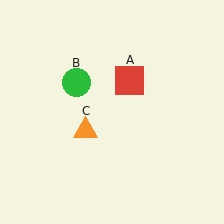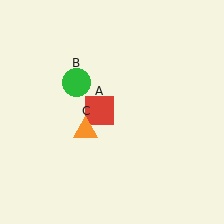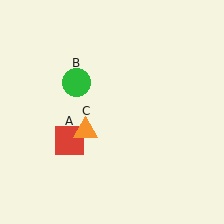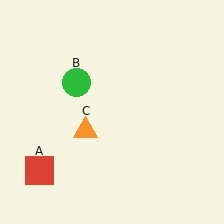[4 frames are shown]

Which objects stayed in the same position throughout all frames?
Green circle (object B) and orange triangle (object C) remained stationary.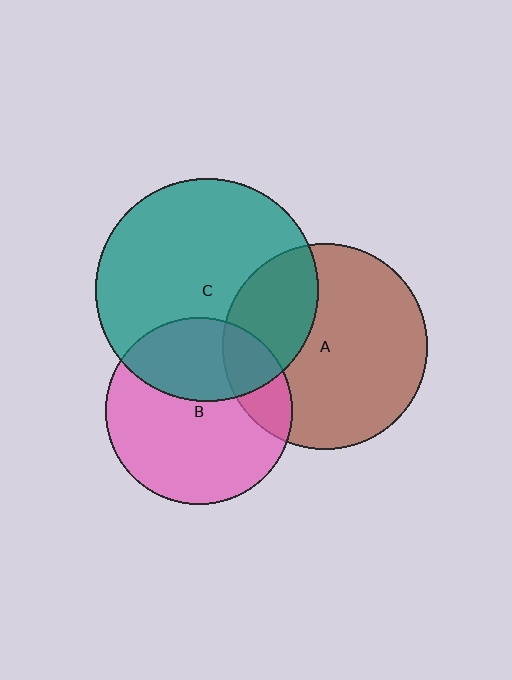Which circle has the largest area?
Circle C (teal).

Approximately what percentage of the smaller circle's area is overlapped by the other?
Approximately 20%.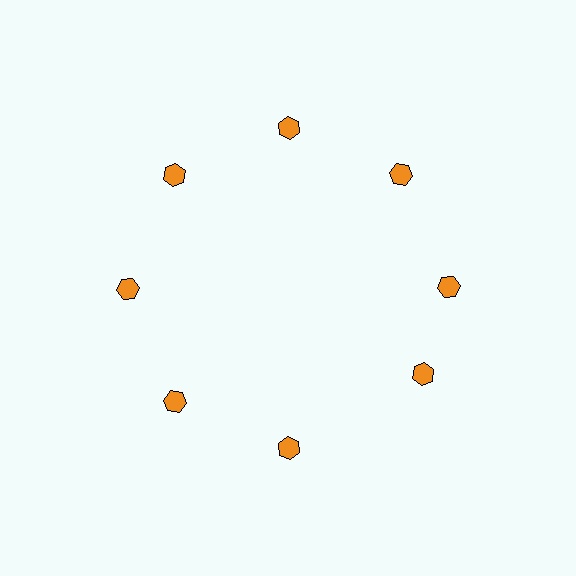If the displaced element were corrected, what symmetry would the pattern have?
It would have 8-fold rotational symmetry — the pattern would map onto itself every 45 degrees.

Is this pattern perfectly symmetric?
No. The 8 orange hexagons are arranged in a ring, but one element near the 4 o'clock position is rotated out of alignment along the ring, breaking the 8-fold rotational symmetry.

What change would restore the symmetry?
The symmetry would be restored by rotating it back into even spacing with its neighbors so that all 8 hexagons sit at equal angles and equal distance from the center.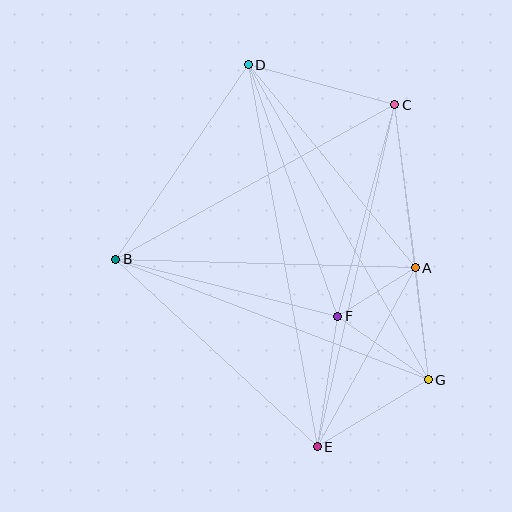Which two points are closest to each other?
Points A and F are closest to each other.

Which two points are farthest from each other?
Points D and E are farthest from each other.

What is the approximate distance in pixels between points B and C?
The distance between B and C is approximately 319 pixels.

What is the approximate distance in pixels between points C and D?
The distance between C and D is approximately 152 pixels.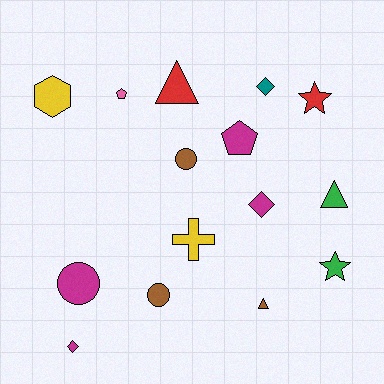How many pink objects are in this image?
There is 1 pink object.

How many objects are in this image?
There are 15 objects.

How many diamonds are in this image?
There are 3 diamonds.